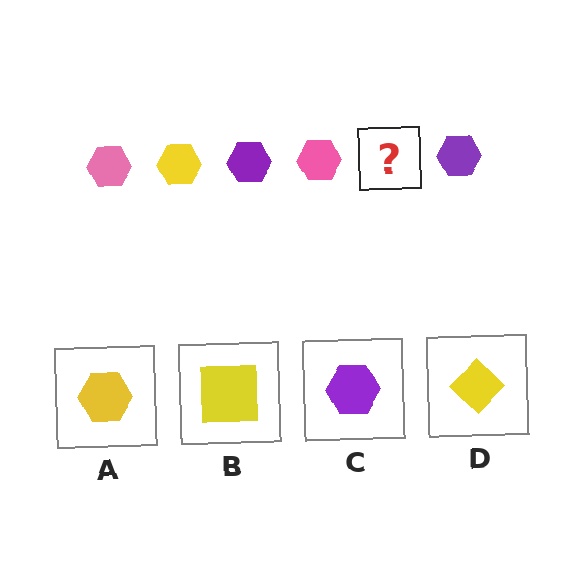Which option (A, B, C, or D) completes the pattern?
A.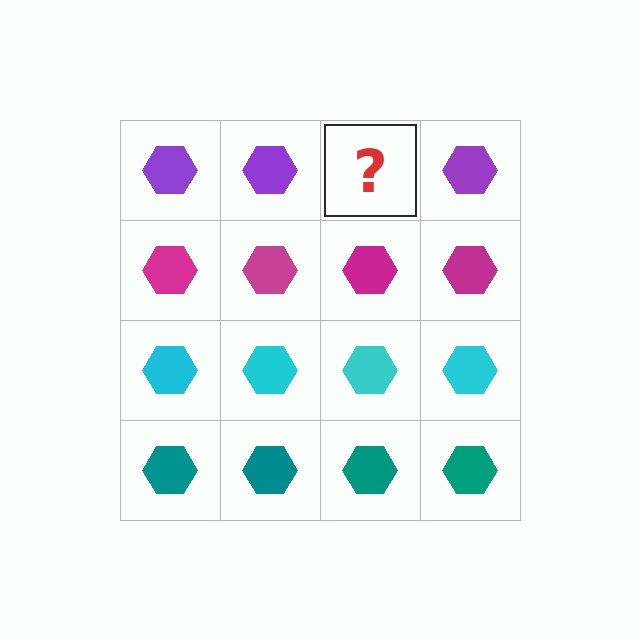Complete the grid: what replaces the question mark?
The question mark should be replaced with a purple hexagon.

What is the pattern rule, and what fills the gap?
The rule is that each row has a consistent color. The gap should be filled with a purple hexagon.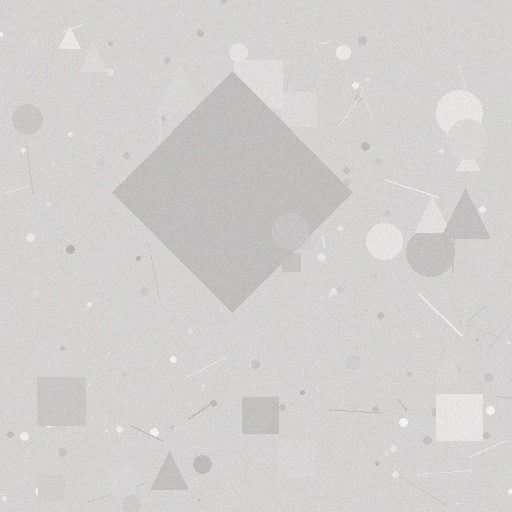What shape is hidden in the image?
A diamond is hidden in the image.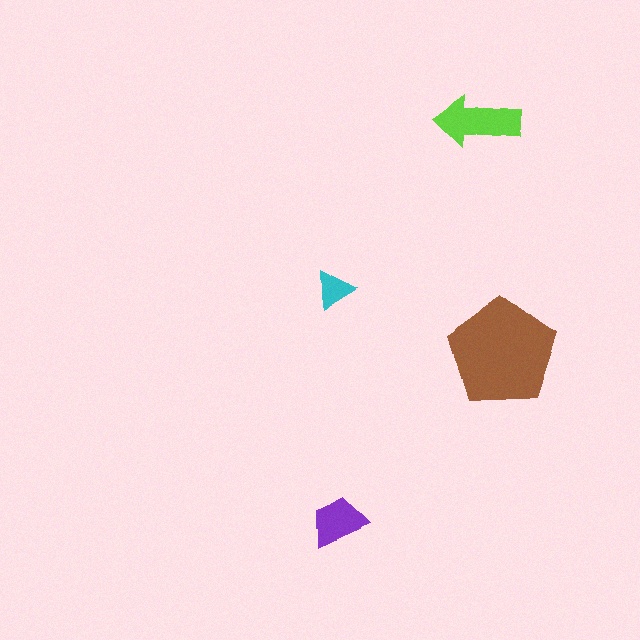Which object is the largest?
The brown pentagon.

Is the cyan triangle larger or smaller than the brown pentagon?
Smaller.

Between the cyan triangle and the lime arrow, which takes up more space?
The lime arrow.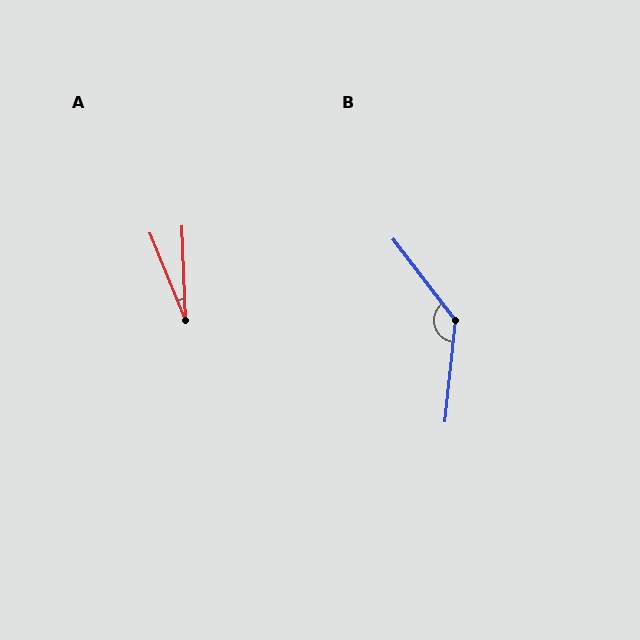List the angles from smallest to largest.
A (19°), B (136°).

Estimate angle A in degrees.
Approximately 19 degrees.